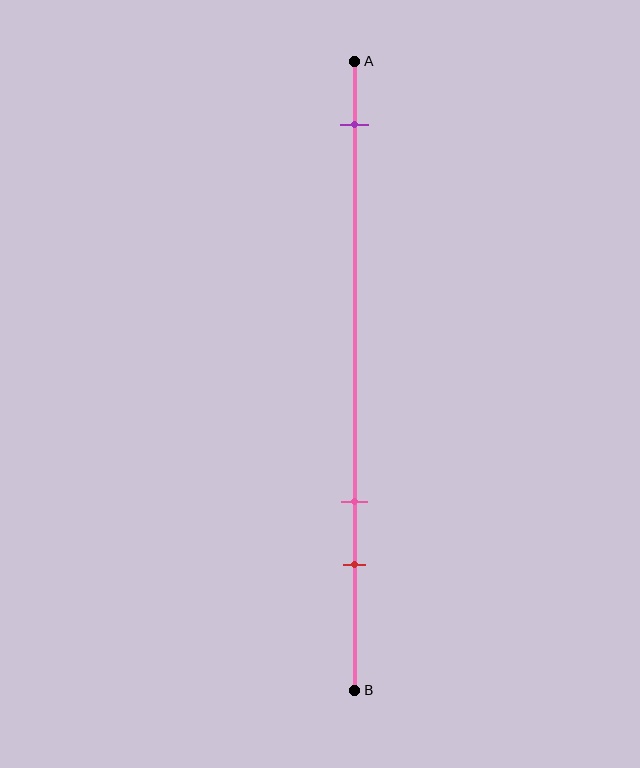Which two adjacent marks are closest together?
The pink and red marks are the closest adjacent pair.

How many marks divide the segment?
There are 3 marks dividing the segment.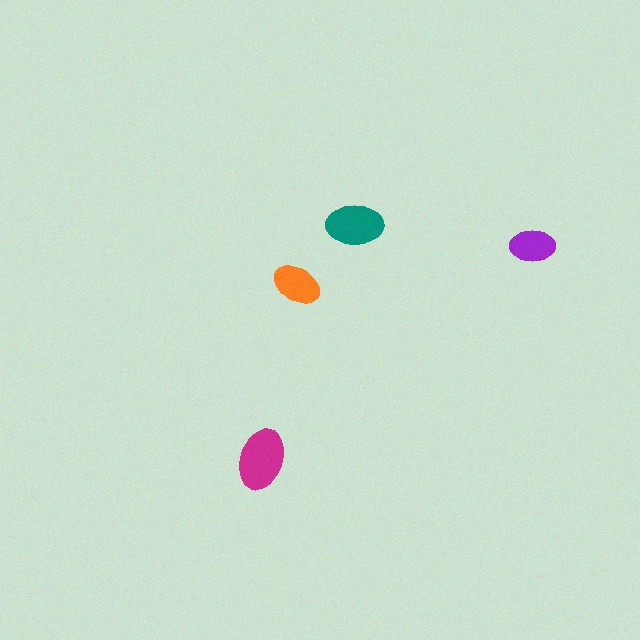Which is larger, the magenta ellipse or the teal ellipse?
The magenta one.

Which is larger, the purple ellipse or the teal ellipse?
The teal one.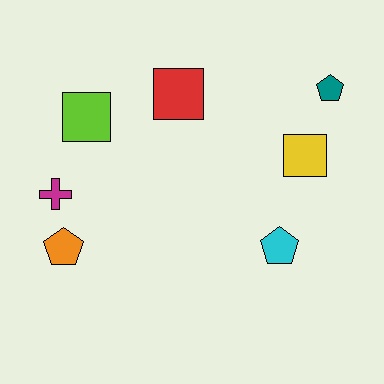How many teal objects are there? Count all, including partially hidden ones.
There is 1 teal object.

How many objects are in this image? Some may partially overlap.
There are 7 objects.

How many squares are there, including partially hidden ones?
There are 3 squares.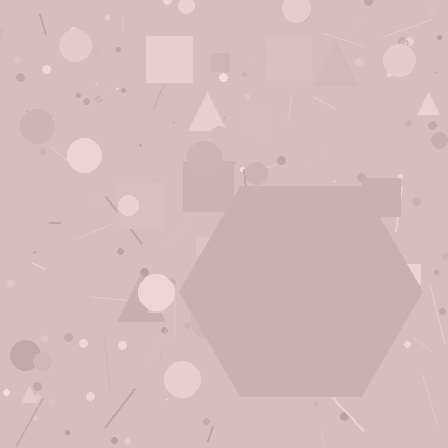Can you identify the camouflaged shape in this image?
The camouflaged shape is a hexagon.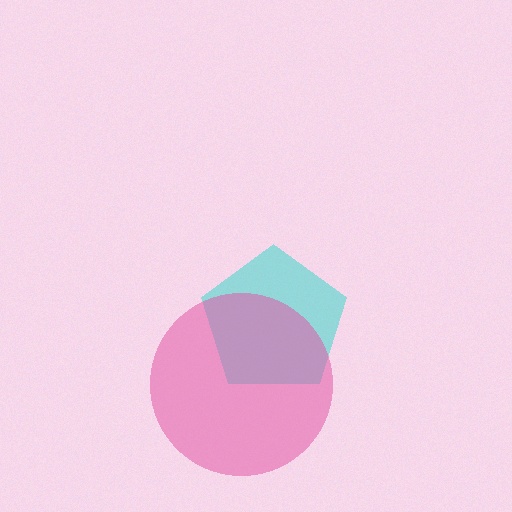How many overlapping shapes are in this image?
There are 2 overlapping shapes in the image.